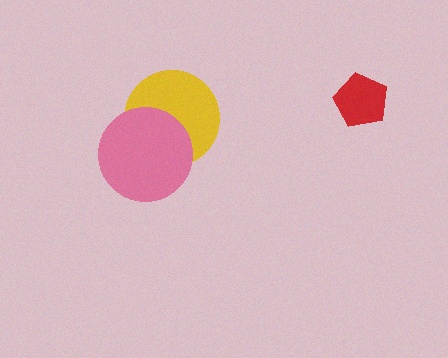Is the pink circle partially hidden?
No, no other shape covers it.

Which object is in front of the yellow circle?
The pink circle is in front of the yellow circle.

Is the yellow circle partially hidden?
Yes, it is partially covered by another shape.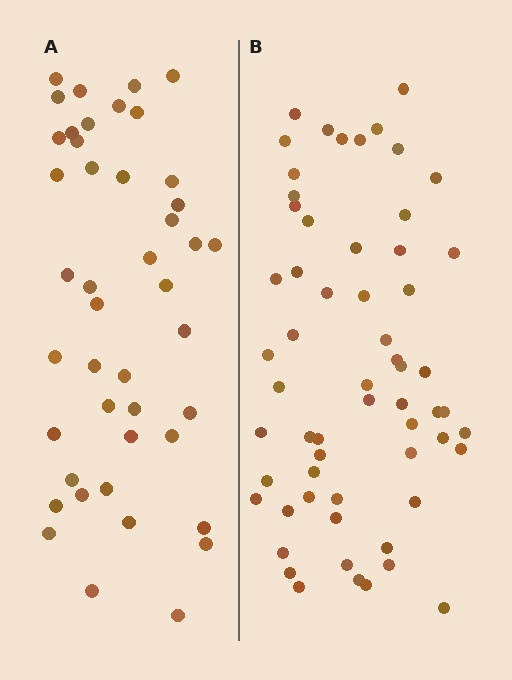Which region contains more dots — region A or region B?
Region B (the right region) has more dots.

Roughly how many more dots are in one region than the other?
Region B has approximately 15 more dots than region A.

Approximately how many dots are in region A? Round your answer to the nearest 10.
About 40 dots. (The exact count is 44, which rounds to 40.)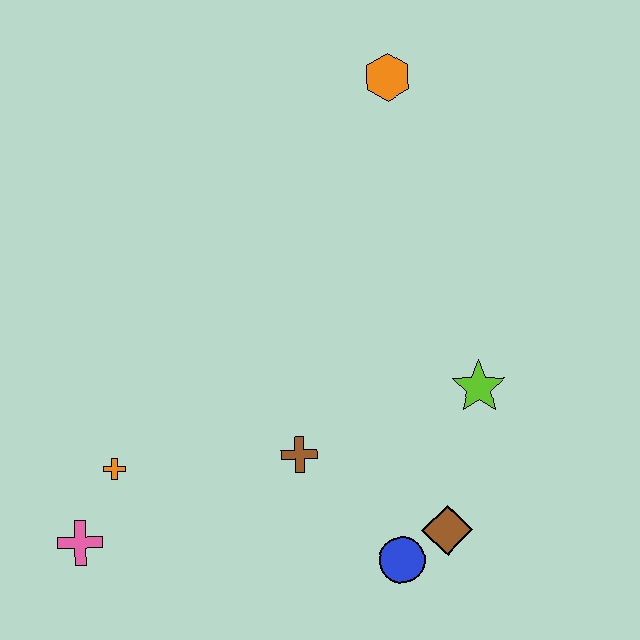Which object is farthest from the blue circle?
The orange hexagon is farthest from the blue circle.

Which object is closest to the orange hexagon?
The lime star is closest to the orange hexagon.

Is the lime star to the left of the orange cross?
No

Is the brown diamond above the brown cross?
No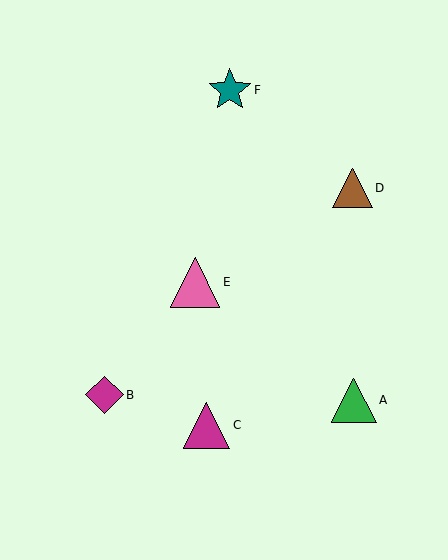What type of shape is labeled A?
Shape A is a green triangle.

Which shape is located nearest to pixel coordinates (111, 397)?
The magenta diamond (labeled B) at (105, 395) is nearest to that location.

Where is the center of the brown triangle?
The center of the brown triangle is at (352, 188).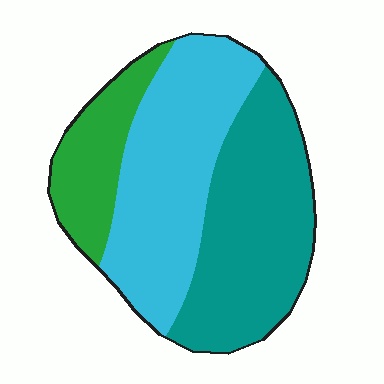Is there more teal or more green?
Teal.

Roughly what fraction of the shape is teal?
Teal takes up between a third and a half of the shape.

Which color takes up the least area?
Green, at roughly 20%.